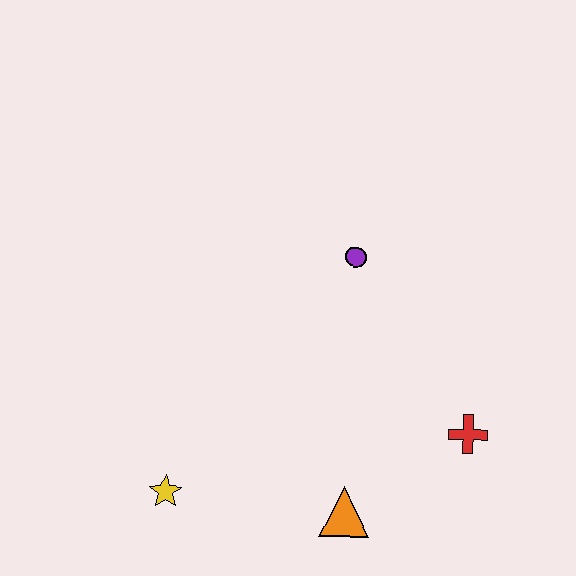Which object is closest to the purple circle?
The red cross is closest to the purple circle.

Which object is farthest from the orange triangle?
The purple circle is farthest from the orange triangle.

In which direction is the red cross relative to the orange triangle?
The red cross is to the right of the orange triangle.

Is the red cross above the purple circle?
No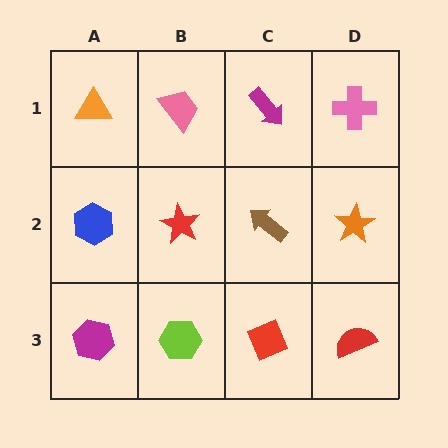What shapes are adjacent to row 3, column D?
An orange star (row 2, column D), a red diamond (row 3, column C).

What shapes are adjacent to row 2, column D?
A pink cross (row 1, column D), a red semicircle (row 3, column D), a brown arrow (row 2, column C).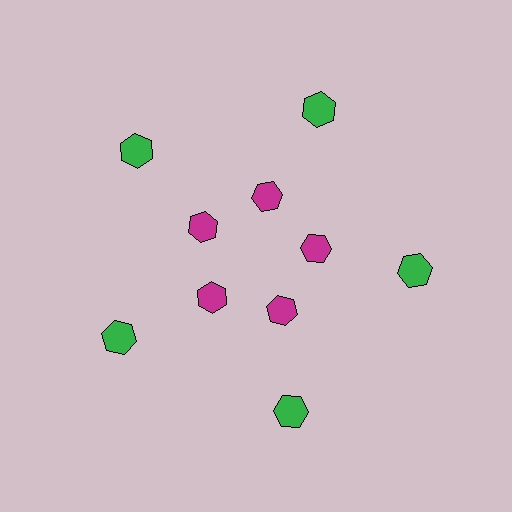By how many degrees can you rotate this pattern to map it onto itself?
The pattern maps onto itself every 72 degrees of rotation.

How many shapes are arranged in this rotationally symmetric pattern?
There are 10 shapes, arranged in 5 groups of 2.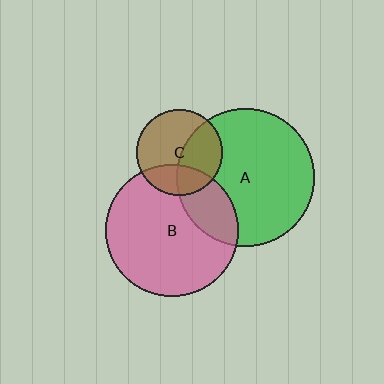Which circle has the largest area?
Circle A (green).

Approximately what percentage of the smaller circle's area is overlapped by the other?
Approximately 25%.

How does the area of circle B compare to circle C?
Approximately 2.4 times.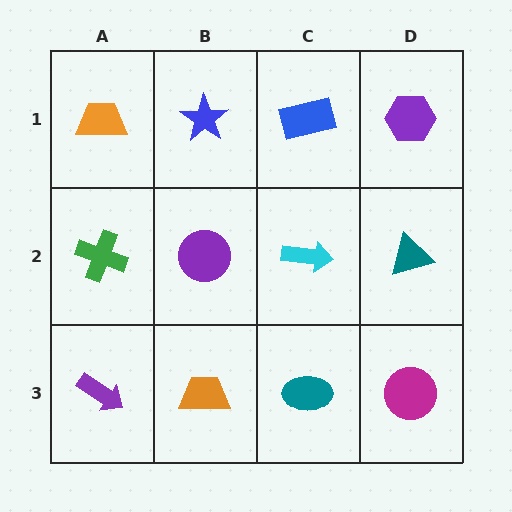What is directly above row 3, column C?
A cyan arrow.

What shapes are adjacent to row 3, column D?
A teal triangle (row 2, column D), a teal ellipse (row 3, column C).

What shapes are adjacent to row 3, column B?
A purple circle (row 2, column B), a purple arrow (row 3, column A), a teal ellipse (row 3, column C).